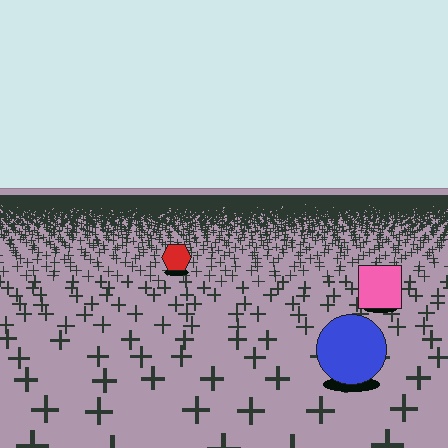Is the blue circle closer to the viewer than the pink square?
Yes. The blue circle is closer — you can tell from the texture gradient: the ground texture is coarser near it.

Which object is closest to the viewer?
The blue circle is closest. The texture marks near it are larger and more spread out.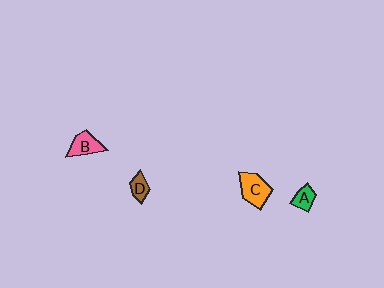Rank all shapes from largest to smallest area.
From largest to smallest: C (orange), B (pink), A (green), D (brown).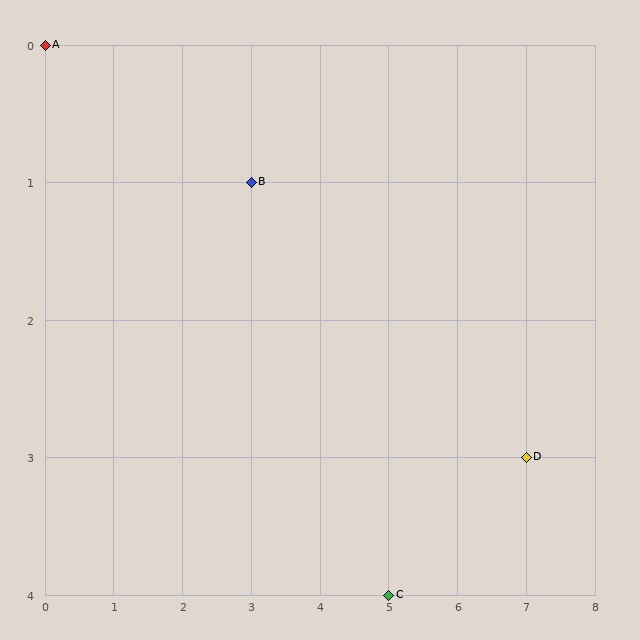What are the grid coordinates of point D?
Point D is at grid coordinates (7, 3).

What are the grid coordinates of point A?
Point A is at grid coordinates (0, 0).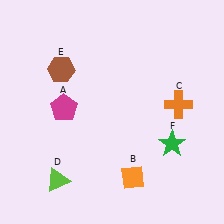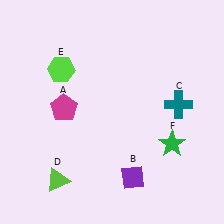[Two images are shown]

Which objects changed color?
B changed from orange to purple. C changed from orange to teal. E changed from brown to lime.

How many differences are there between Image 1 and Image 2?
There are 3 differences between the two images.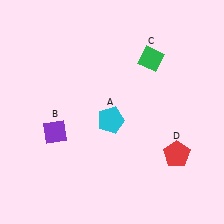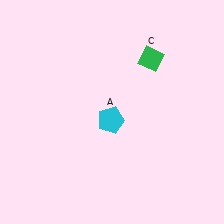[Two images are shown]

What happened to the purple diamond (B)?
The purple diamond (B) was removed in Image 2. It was in the bottom-left area of Image 1.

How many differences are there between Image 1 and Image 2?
There are 2 differences between the two images.